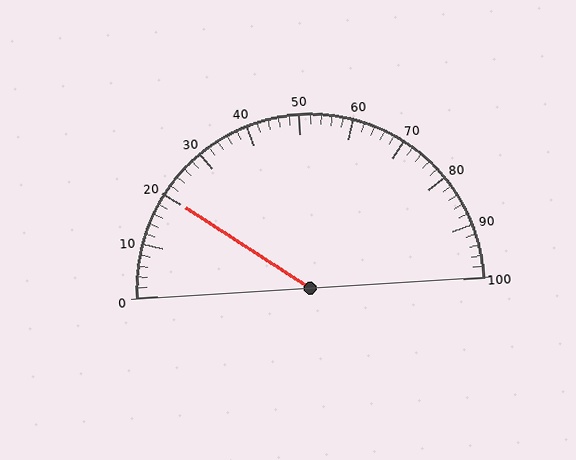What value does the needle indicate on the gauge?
The needle indicates approximately 20.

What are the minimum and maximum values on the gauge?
The gauge ranges from 0 to 100.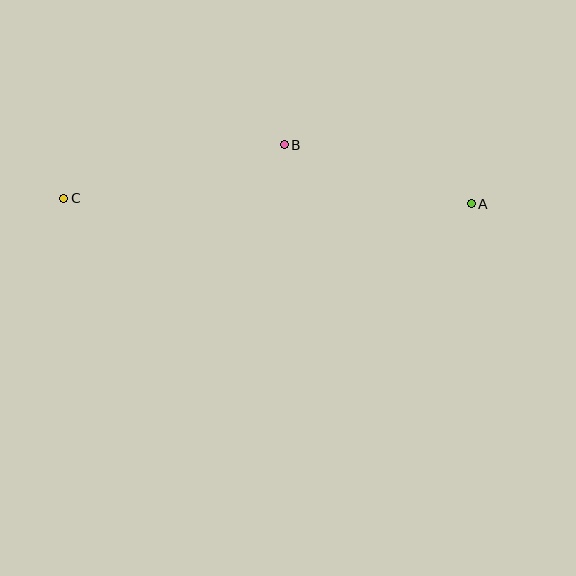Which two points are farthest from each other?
Points A and C are farthest from each other.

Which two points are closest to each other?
Points A and B are closest to each other.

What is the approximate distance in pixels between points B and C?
The distance between B and C is approximately 227 pixels.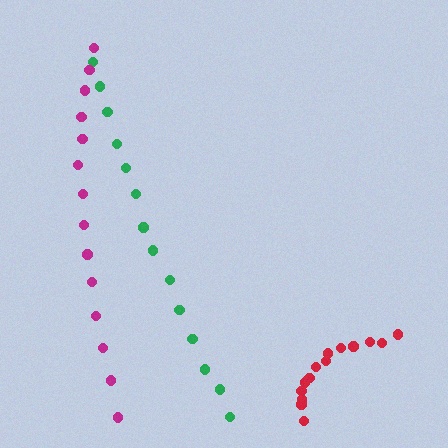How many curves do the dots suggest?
There are 3 distinct paths.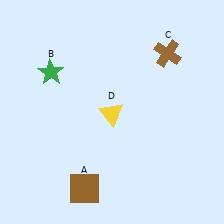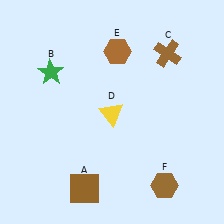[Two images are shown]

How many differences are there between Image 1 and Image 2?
There are 2 differences between the two images.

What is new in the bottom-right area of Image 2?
A brown hexagon (F) was added in the bottom-right area of Image 2.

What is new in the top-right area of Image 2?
A brown hexagon (E) was added in the top-right area of Image 2.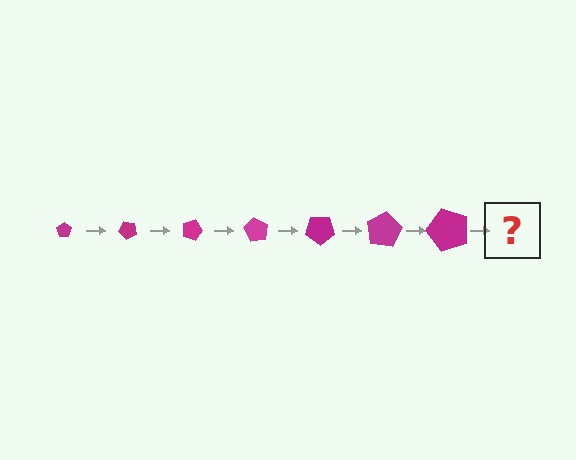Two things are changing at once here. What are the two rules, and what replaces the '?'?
The two rules are that the pentagon grows larger each step and it rotates 45 degrees each step. The '?' should be a pentagon, larger than the previous one and rotated 315 degrees from the start.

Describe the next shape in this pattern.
It should be a pentagon, larger than the previous one and rotated 315 degrees from the start.